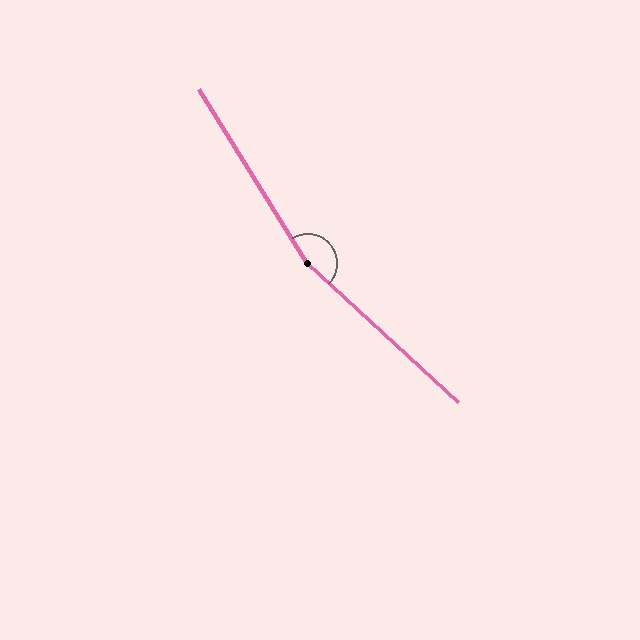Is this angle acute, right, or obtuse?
It is obtuse.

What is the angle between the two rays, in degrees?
Approximately 165 degrees.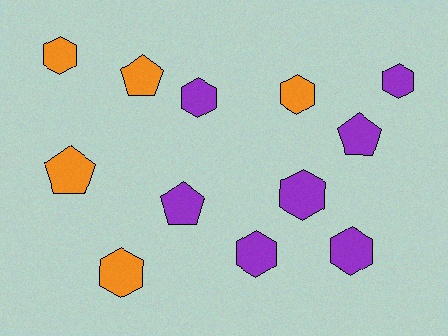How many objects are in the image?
There are 12 objects.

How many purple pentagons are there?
There are 2 purple pentagons.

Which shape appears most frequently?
Hexagon, with 8 objects.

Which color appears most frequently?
Purple, with 7 objects.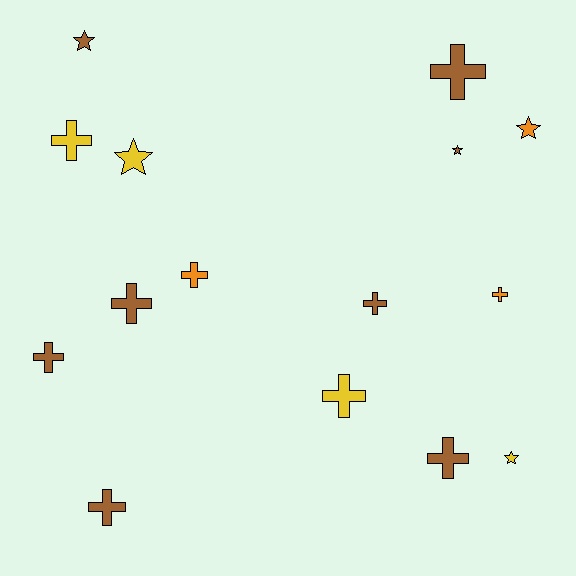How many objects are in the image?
There are 15 objects.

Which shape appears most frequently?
Cross, with 10 objects.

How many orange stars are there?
There is 1 orange star.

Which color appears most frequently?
Brown, with 8 objects.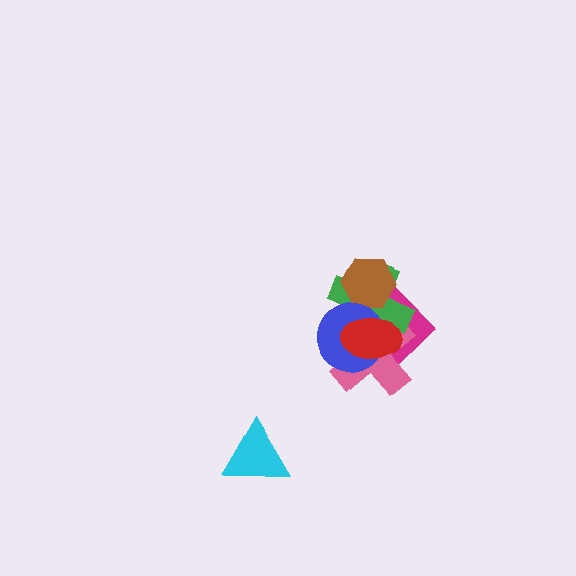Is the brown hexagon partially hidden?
No, no other shape covers it.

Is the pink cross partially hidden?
Yes, it is partially covered by another shape.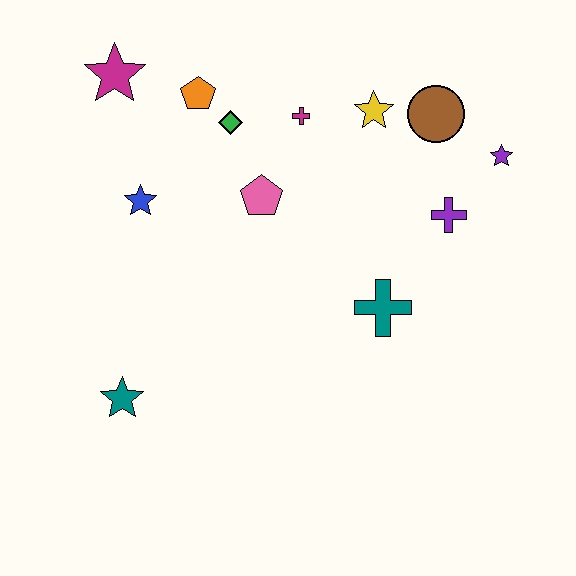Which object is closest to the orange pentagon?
The green diamond is closest to the orange pentagon.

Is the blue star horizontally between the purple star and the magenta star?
Yes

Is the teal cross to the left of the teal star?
No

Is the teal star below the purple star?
Yes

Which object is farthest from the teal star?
The purple star is farthest from the teal star.